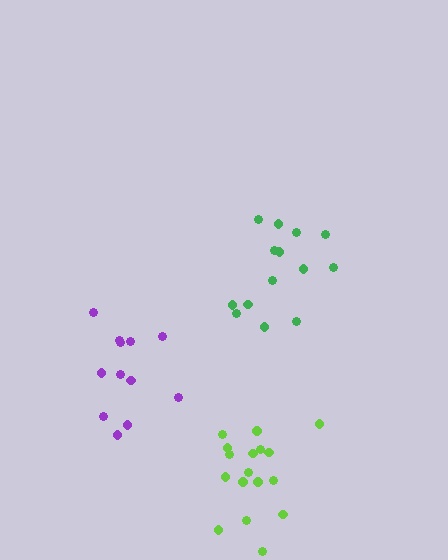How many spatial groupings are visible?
There are 3 spatial groupings.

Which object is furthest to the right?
The green cluster is rightmost.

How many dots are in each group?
Group 1: 17 dots, Group 2: 14 dots, Group 3: 12 dots (43 total).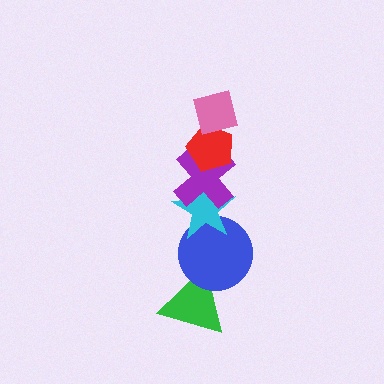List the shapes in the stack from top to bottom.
From top to bottom: the pink square, the red pentagon, the purple cross, the cyan star, the blue circle, the green triangle.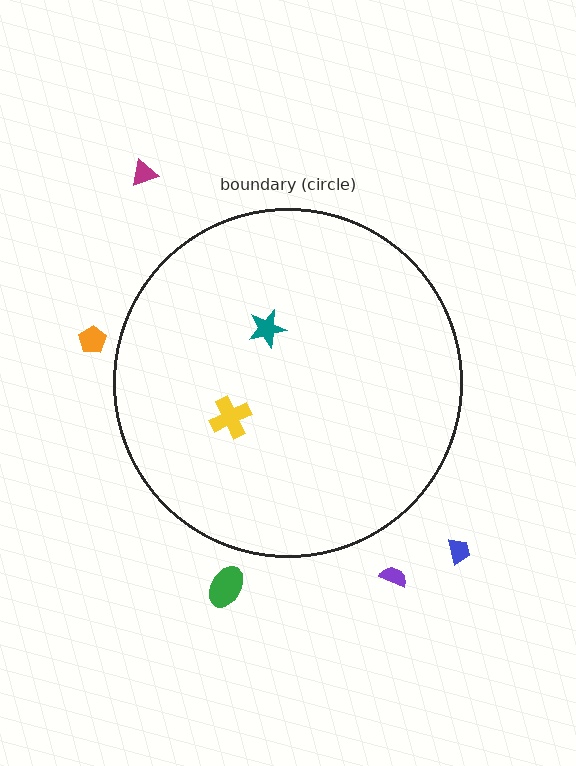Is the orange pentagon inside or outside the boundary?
Outside.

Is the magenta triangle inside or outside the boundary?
Outside.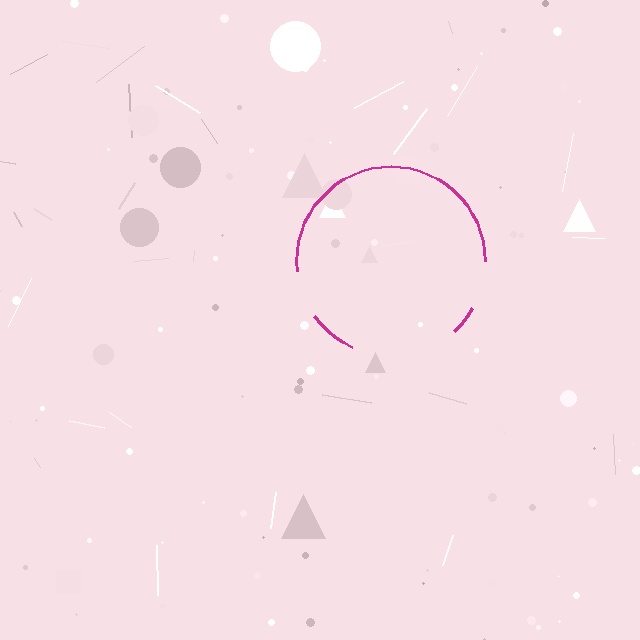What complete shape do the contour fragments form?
The contour fragments form a circle.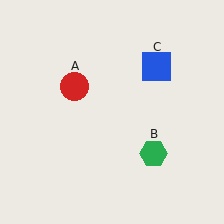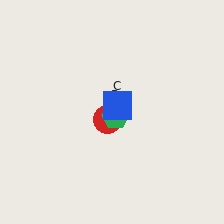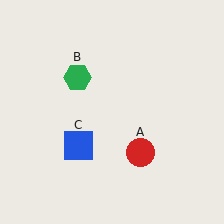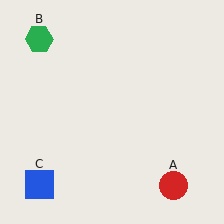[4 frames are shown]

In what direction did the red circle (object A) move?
The red circle (object A) moved down and to the right.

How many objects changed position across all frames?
3 objects changed position: red circle (object A), green hexagon (object B), blue square (object C).